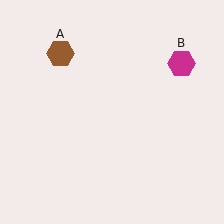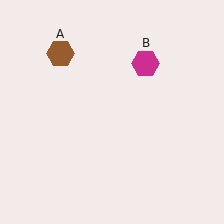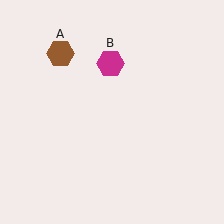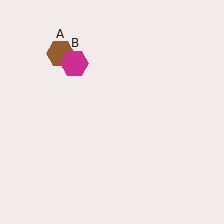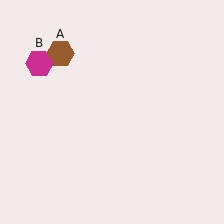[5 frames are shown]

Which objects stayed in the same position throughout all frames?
Brown hexagon (object A) remained stationary.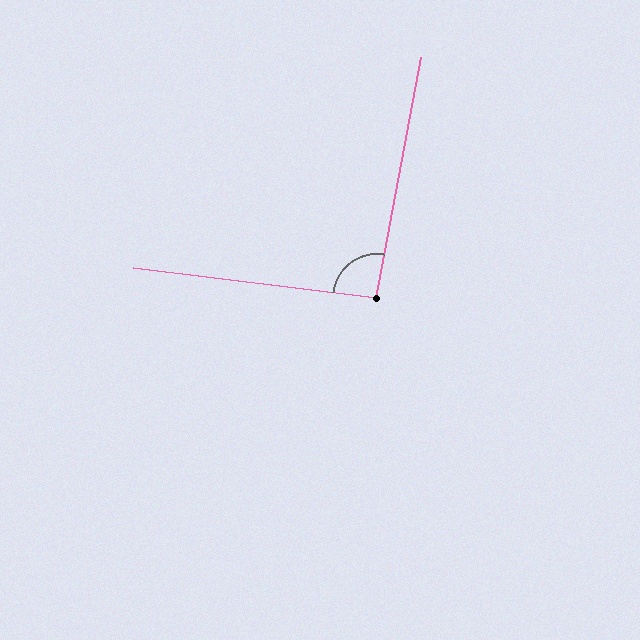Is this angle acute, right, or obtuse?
It is approximately a right angle.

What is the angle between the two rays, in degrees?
Approximately 94 degrees.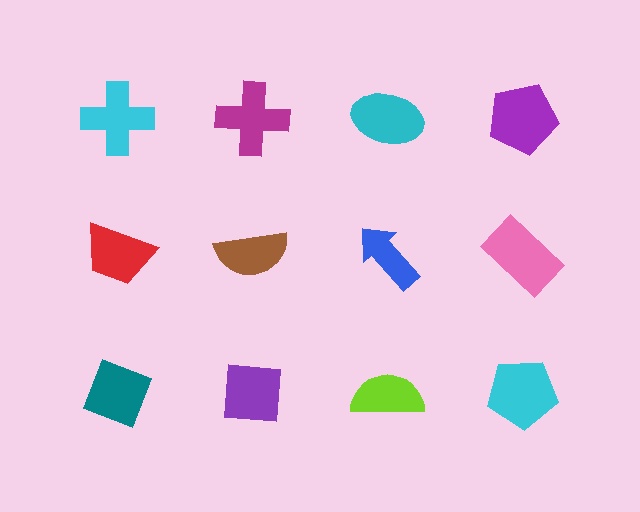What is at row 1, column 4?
A purple pentagon.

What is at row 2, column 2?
A brown semicircle.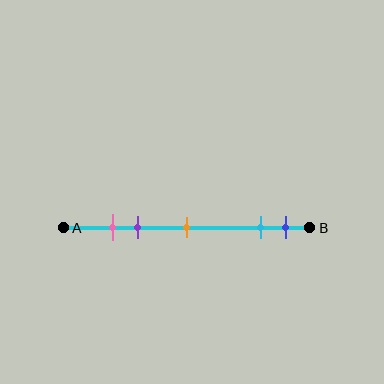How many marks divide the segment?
There are 5 marks dividing the segment.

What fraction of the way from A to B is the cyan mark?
The cyan mark is approximately 80% (0.8) of the way from A to B.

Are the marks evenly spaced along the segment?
No, the marks are not evenly spaced.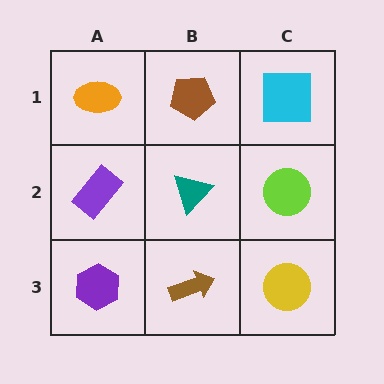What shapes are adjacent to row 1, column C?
A lime circle (row 2, column C), a brown pentagon (row 1, column B).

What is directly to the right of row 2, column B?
A lime circle.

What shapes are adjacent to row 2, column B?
A brown pentagon (row 1, column B), a brown arrow (row 3, column B), a purple rectangle (row 2, column A), a lime circle (row 2, column C).